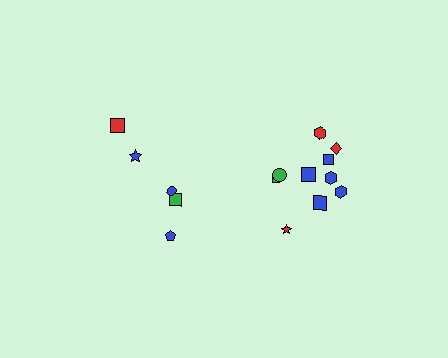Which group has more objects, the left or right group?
The right group.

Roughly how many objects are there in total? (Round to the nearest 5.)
Roughly 15 objects in total.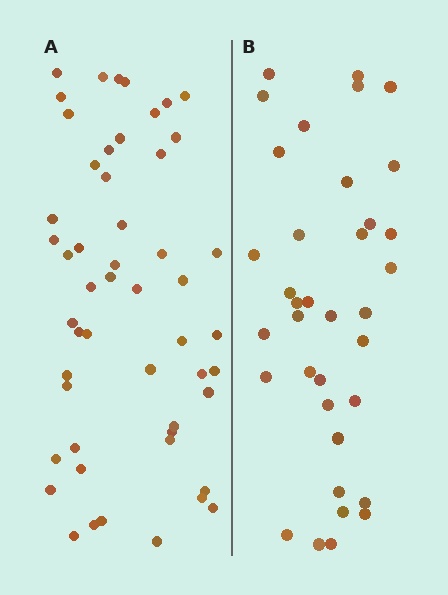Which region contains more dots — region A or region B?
Region A (the left region) has more dots.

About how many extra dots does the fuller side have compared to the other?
Region A has approximately 15 more dots than region B.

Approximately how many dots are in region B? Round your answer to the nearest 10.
About 40 dots. (The exact count is 36, which rounds to 40.)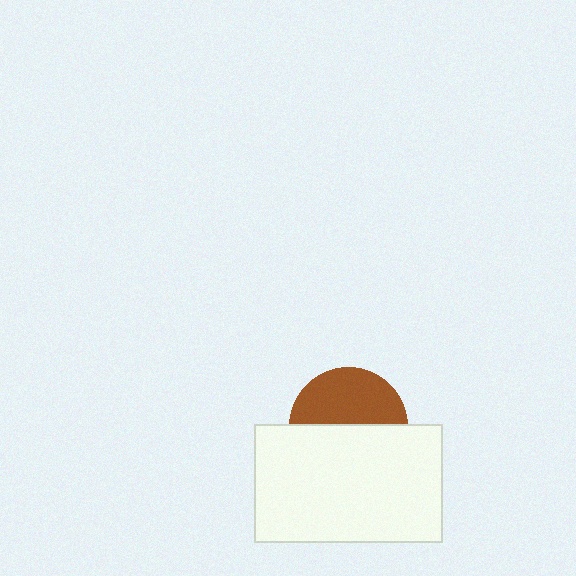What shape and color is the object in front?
The object in front is a white rectangle.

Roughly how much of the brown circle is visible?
About half of it is visible (roughly 46%).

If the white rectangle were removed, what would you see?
You would see the complete brown circle.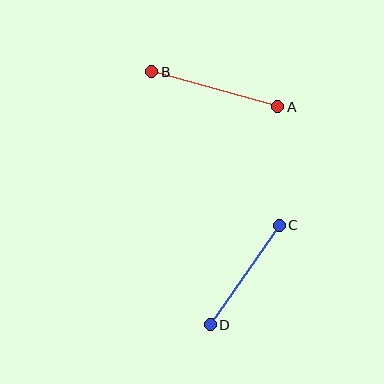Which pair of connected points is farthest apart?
Points A and B are farthest apart.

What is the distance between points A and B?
The distance is approximately 131 pixels.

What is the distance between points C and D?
The distance is approximately 121 pixels.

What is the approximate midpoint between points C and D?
The midpoint is at approximately (245, 275) pixels.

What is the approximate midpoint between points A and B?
The midpoint is at approximately (215, 89) pixels.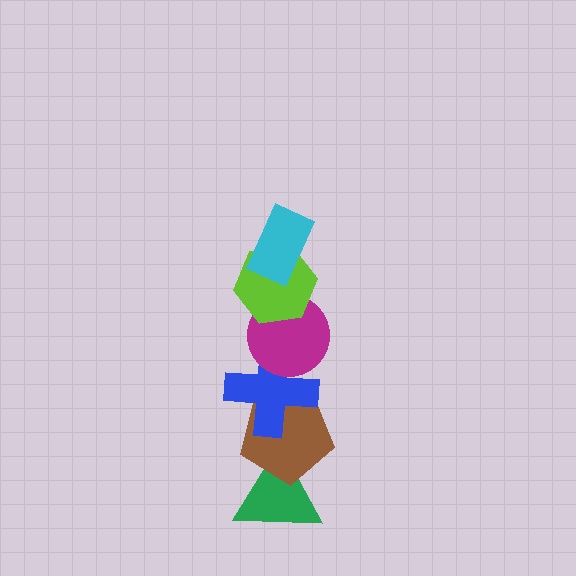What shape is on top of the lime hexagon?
The cyan rectangle is on top of the lime hexagon.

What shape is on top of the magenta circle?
The lime hexagon is on top of the magenta circle.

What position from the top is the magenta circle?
The magenta circle is 3rd from the top.